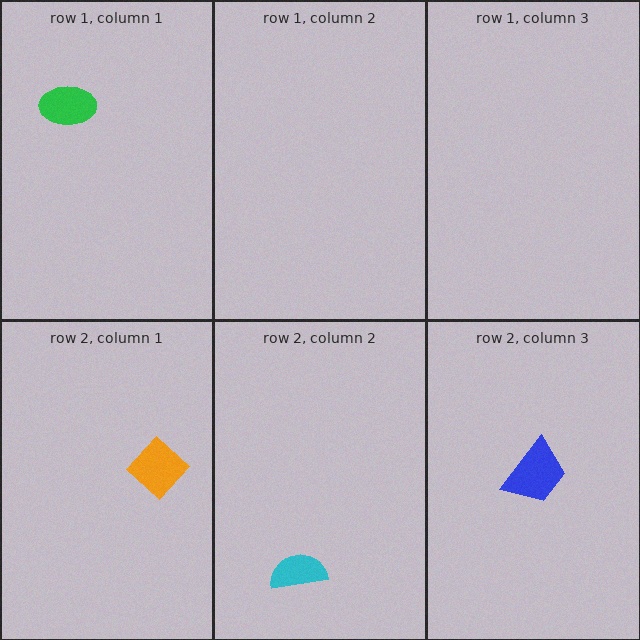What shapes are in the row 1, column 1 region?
The green ellipse.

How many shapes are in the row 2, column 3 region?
1.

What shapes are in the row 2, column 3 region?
The blue trapezoid.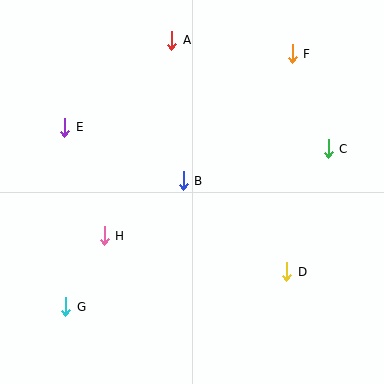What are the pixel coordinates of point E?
Point E is at (65, 127).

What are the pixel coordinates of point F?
Point F is at (292, 54).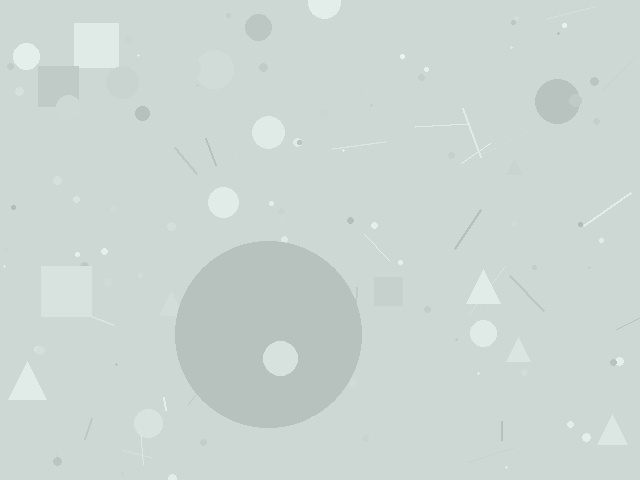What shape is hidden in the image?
A circle is hidden in the image.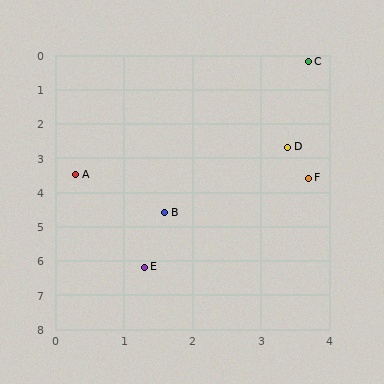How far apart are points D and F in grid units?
Points D and F are about 0.9 grid units apart.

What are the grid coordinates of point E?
Point E is at approximately (1.3, 6.2).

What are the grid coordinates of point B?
Point B is at approximately (1.6, 4.6).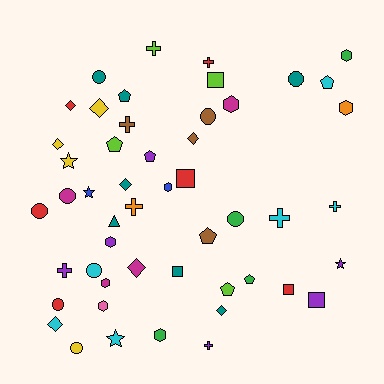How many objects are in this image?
There are 50 objects.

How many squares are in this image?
There are 5 squares.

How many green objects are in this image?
There are 4 green objects.